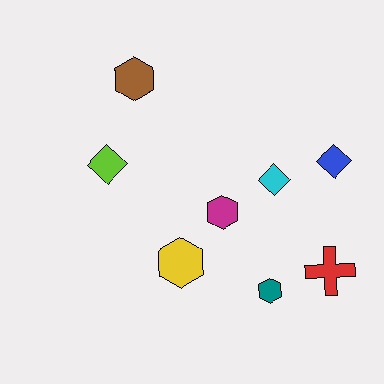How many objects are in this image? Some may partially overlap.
There are 8 objects.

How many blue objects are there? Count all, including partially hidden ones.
There is 1 blue object.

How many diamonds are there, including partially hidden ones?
There are 3 diamonds.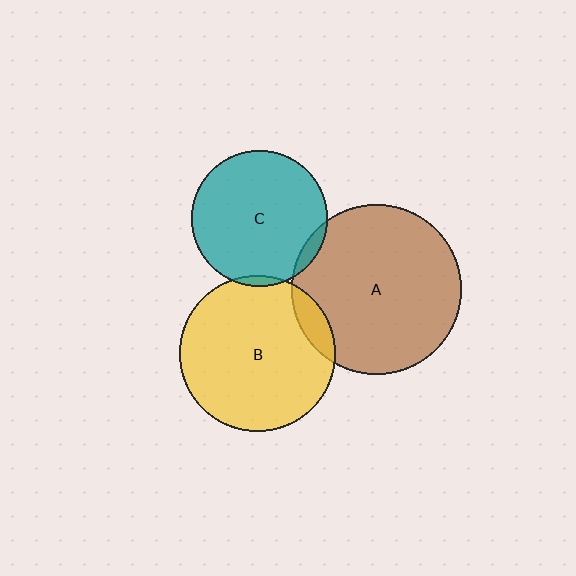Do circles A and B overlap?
Yes.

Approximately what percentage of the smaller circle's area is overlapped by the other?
Approximately 10%.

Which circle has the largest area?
Circle A (brown).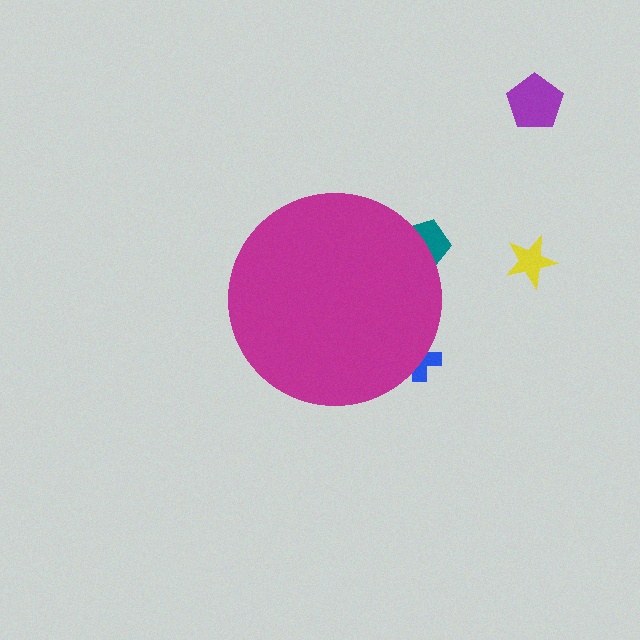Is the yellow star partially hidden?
No, the yellow star is fully visible.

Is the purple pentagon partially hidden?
No, the purple pentagon is fully visible.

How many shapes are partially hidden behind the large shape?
2 shapes are partially hidden.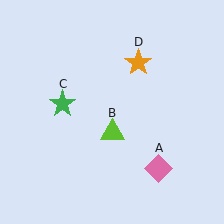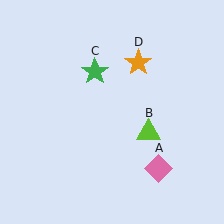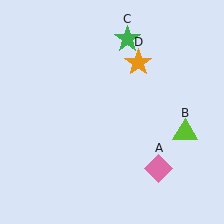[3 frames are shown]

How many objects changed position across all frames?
2 objects changed position: lime triangle (object B), green star (object C).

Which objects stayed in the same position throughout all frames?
Pink diamond (object A) and orange star (object D) remained stationary.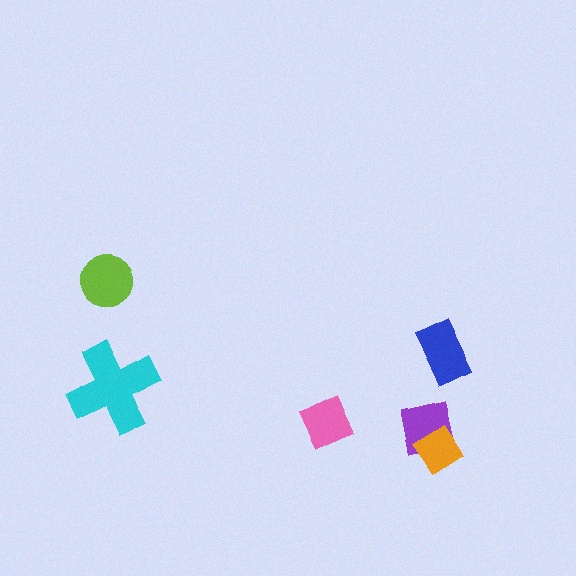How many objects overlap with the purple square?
1 object overlaps with the purple square.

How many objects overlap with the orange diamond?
1 object overlaps with the orange diamond.